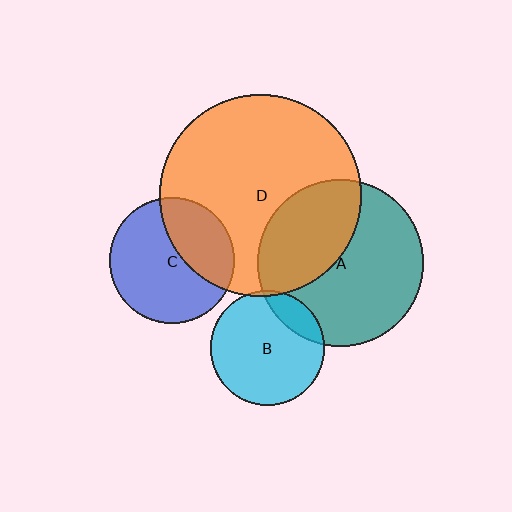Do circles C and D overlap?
Yes.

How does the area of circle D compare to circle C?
Approximately 2.6 times.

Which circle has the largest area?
Circle D (orange).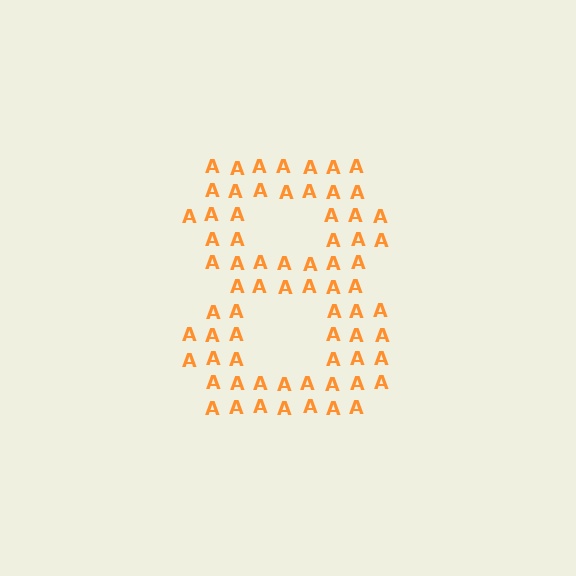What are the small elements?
The small elements are letter A's.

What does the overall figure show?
The overall figure shows the digit 8.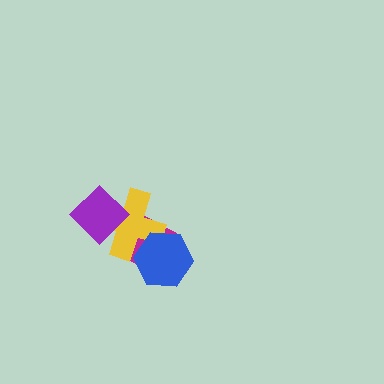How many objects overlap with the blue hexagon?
2 objects overlap with the blue hexagon.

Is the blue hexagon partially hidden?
No, no other shape covers it.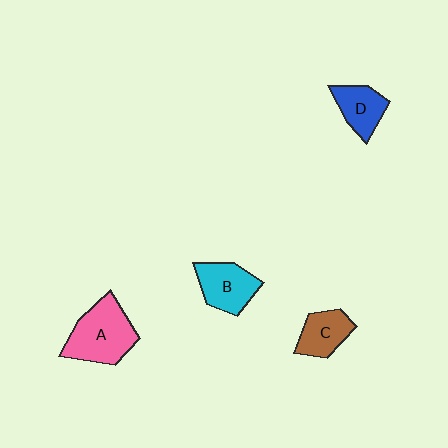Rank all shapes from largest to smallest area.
From largest to smallest: A (pink), B (cyan), C (brown), D (blue).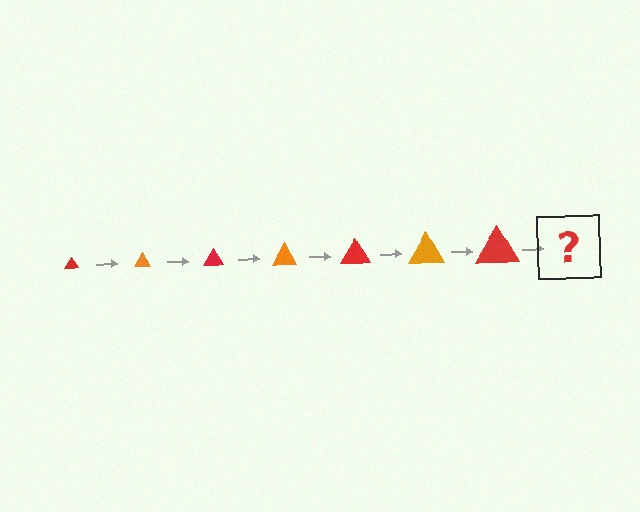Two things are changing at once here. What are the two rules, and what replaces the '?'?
The two rules are that the triangle grows larger each step and the color cycles through red and orange. The '?' should be an orange triangle, larger than the previous one.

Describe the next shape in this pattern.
It should be an orange triangle, larger than the previous one.